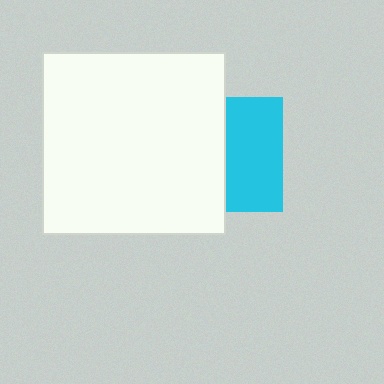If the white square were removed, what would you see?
You would see the complete cyan square.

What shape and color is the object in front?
The object in front is a white square.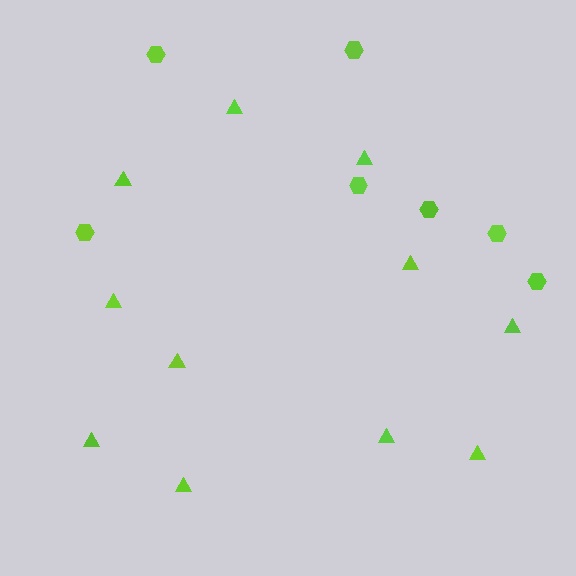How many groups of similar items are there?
There are 2 groups: one group of triangles (11) and one group of hexagons (7).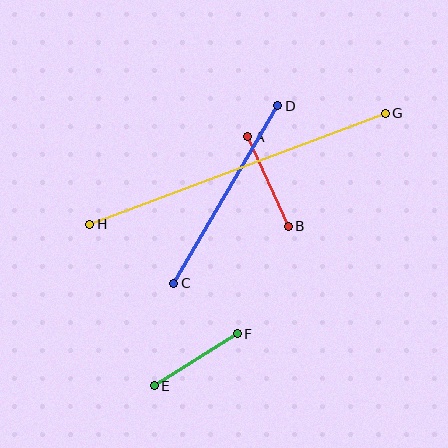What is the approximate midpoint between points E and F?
The midpoint is at approximately (196, 360) pixels.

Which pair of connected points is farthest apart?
Points G and H are farthest apart.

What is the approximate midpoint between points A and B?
The midpoint is at approximately (268, 181) pixels.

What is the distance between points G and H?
The distance is approximately 316 pixels.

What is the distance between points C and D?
The distance is approximately 205 pixels.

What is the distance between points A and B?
The distance is approximately 98 pixels.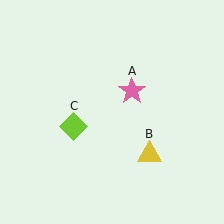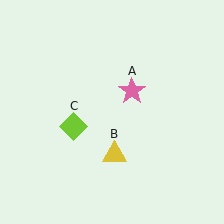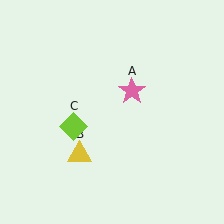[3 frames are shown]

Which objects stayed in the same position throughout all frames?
Pink star (object A) and lime diamond (object C) remained stationary.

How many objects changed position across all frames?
1 object changed position: yellow triangle (object B).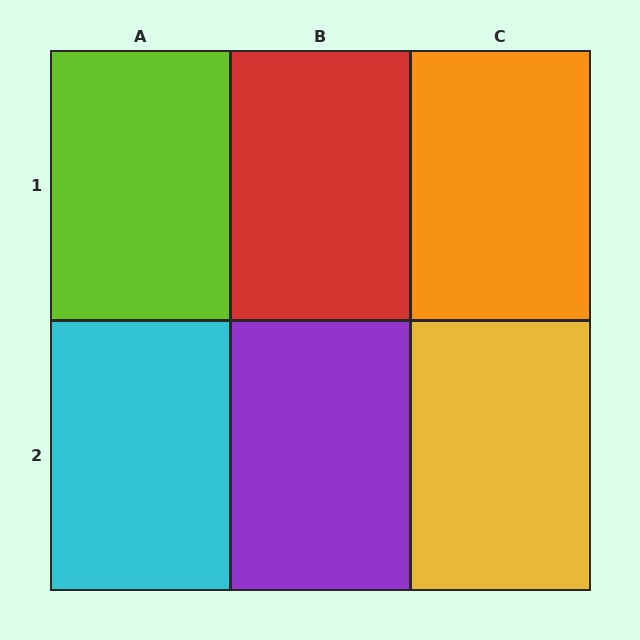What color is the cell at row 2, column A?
Cyan.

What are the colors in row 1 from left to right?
Lime, red, orange.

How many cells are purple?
1 cell is purple.